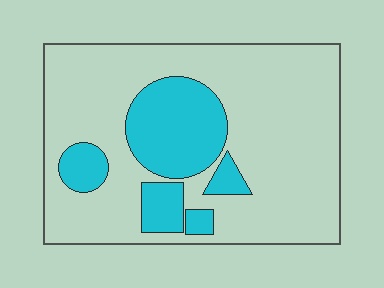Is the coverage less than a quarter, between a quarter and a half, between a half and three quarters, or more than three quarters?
Less than a quarter.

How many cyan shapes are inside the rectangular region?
5.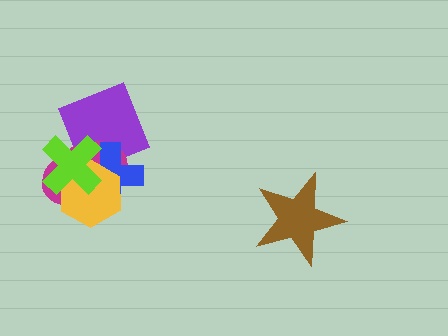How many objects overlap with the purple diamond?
4 objects overlap with the purple diamond.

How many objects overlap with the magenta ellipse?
4 objects overlap with the magenta ellipse.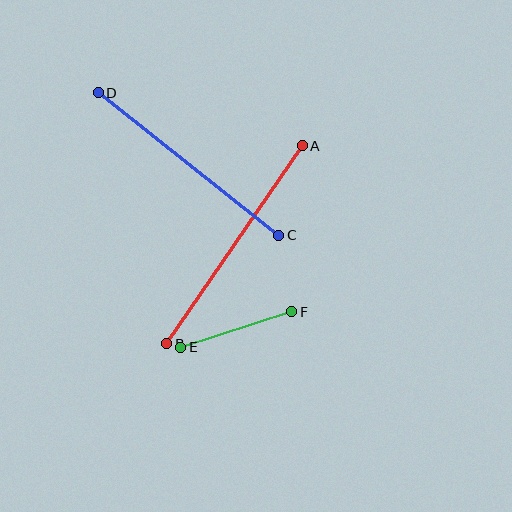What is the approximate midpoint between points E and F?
The midpoint is at approximately (236, 329) pixels.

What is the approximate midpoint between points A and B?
The midpoint is at approximately (235, 245) pixels.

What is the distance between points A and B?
The distance is approximately 240 pixels.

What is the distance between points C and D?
The distance is approximately 230 pixels.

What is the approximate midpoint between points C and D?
The midpoint is at approximately (189, 164) pixels.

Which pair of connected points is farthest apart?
Points A and B are farthest apart.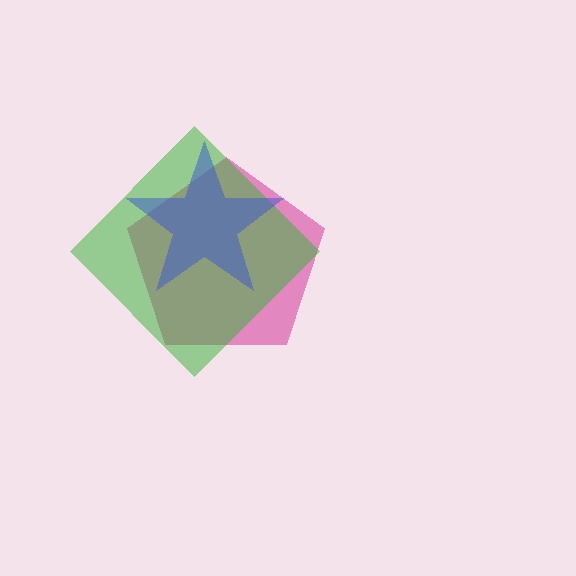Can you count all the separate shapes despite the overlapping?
Yes, there are 3 separate shapes.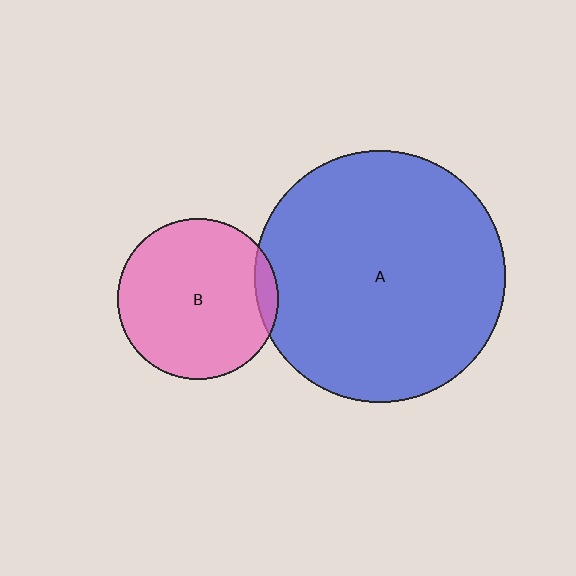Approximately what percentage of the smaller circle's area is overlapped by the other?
Approximately 5%.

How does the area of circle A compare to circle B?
Approximately 2.4 times.